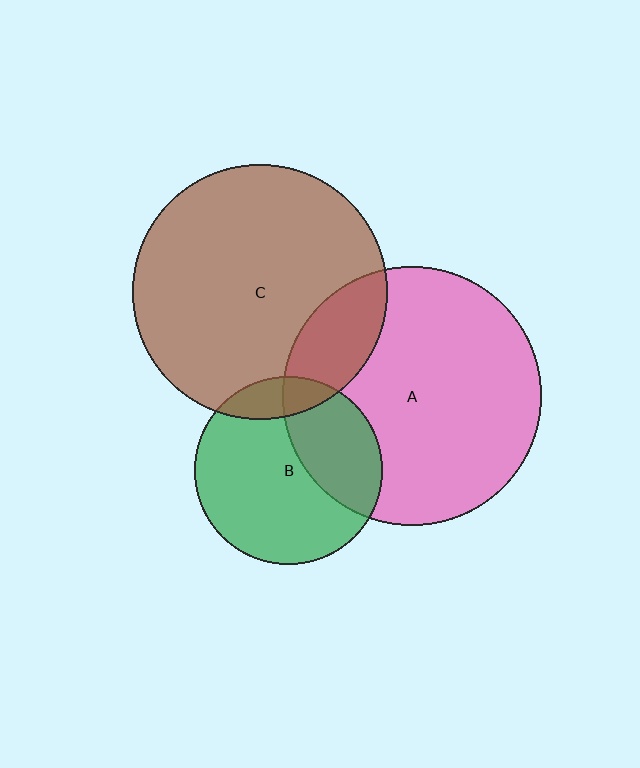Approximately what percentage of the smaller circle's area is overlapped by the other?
Approximately 15%.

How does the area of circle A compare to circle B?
Approximately 1.9 times.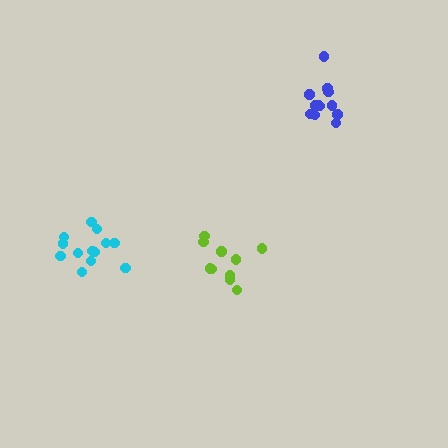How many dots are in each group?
Group 1: 10 dots, Group 2: 12 dots, Group 3: 13 dots (35 total).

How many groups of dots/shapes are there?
There are 3 groups.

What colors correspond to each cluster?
The clusters are colored: lime, blue, cyan.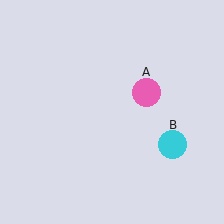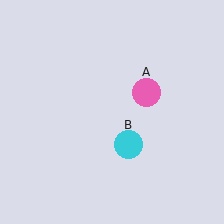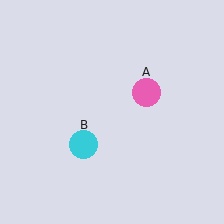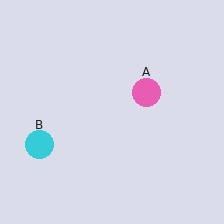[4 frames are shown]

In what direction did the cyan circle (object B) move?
The cyan circle (object B) moved left.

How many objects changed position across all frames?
1 object changed position: cyan circle (object B).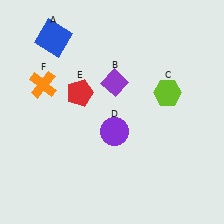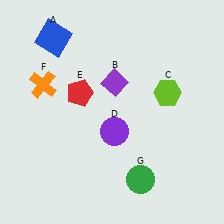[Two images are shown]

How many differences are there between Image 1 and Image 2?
There is 1 difference between the two images.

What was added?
A green circle (G) was added in Image 2.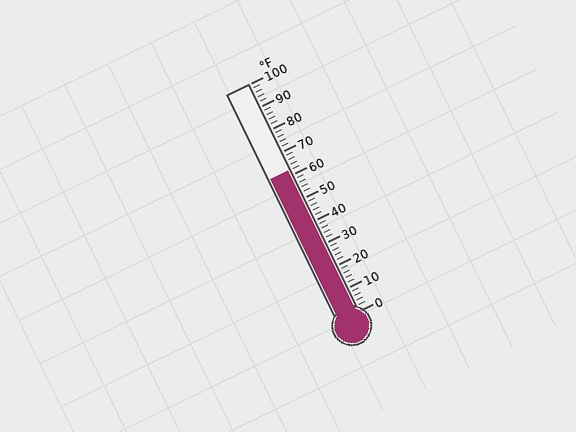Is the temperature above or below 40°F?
The temperature is above 40°F.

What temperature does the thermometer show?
The thermometer shows approximately 62°F.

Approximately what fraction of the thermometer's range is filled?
The thermometer is filled to approximately 60% of its range.